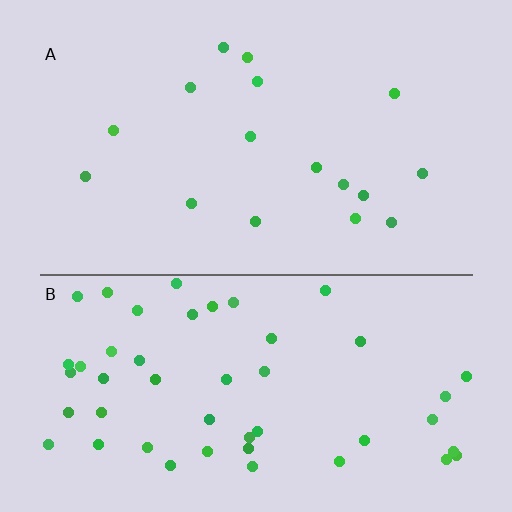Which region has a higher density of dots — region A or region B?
B (the bottom).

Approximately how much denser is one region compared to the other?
Approximately 2.9× — region B over region A.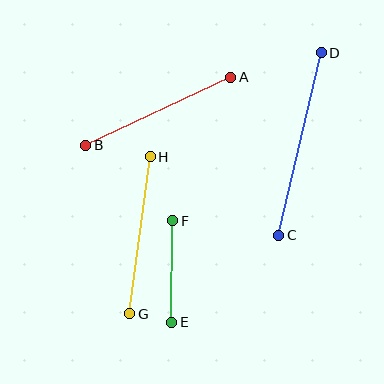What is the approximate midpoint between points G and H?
The midpoint is at approximately (140, 235) pixels.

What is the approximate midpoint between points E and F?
The midpoint is at approximately (172, 271) pixels.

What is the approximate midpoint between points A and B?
The midpoint is at approximately (158, 111) pixels.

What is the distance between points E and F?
The distance is approximately 102 pixels.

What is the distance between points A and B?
The distance is approximately 160 pixels.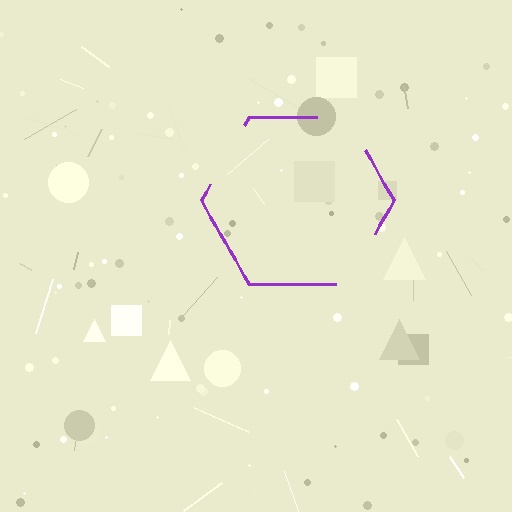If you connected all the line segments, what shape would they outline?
They would outline a hexagon.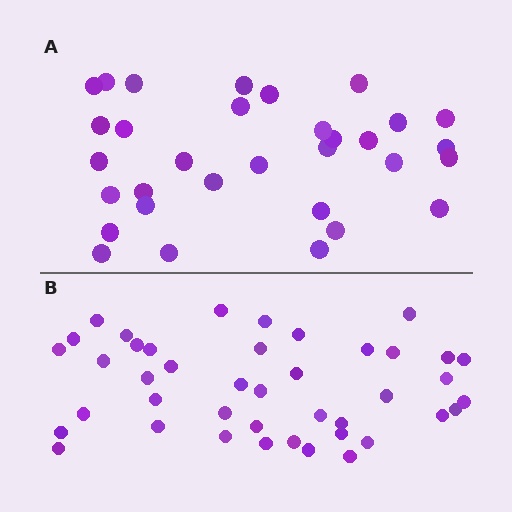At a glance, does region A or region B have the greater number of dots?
Region B (the bottom region) has more dots.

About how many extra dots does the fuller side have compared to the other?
Region B has roughly 10 or so more dots than region A.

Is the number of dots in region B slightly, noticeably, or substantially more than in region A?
Region B has noticeably more, but not dramatically so. The ratio is roughly 1.3 to 1.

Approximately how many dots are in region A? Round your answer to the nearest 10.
About 30 dots. (The exact count is 32, which rounds to 30.)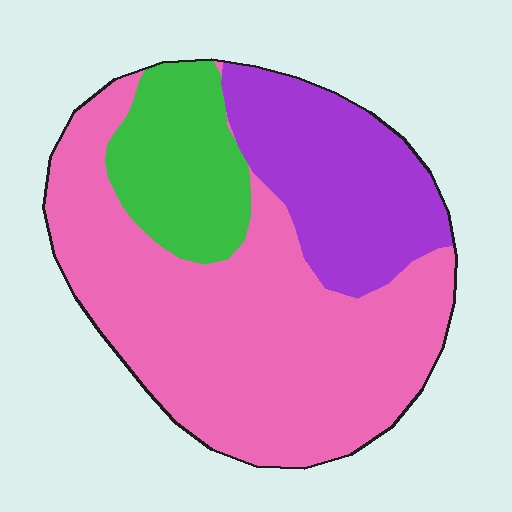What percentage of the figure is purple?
Purple takes up about one quarter (1/4) of the figure.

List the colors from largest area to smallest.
From largest to smallest: pink, purple, green.